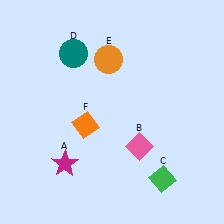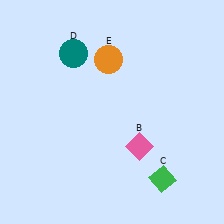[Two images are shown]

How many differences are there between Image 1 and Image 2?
There are 2 differences between the two images.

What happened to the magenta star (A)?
The magenta star (A) was removed in Image 2. It was in the bottom-left area of Image 1.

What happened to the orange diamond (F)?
The orange diamond (F) was removed in Image 2. It was in the bottom-left area of Image 1.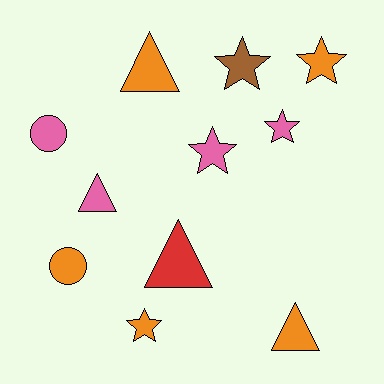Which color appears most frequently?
Orange, with 5 objects.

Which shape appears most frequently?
Star, with 5 objects.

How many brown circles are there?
There are no brown circles.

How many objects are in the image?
There are 11 objects.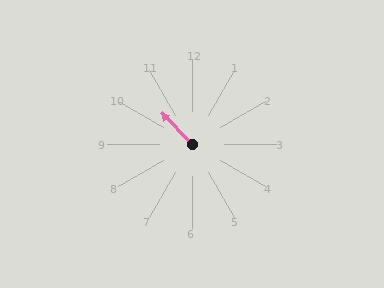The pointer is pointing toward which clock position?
Roughly 11 o'clock.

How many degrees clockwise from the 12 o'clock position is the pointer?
Approximately 315 degrees.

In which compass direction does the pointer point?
Northwest.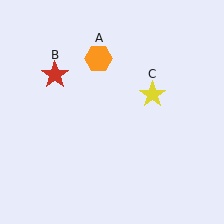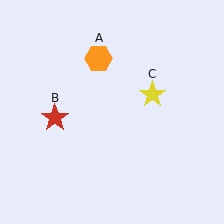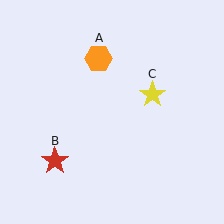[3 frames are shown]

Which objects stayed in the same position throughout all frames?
Orange hexagon (object A) and yellow star (object C) remained stationary.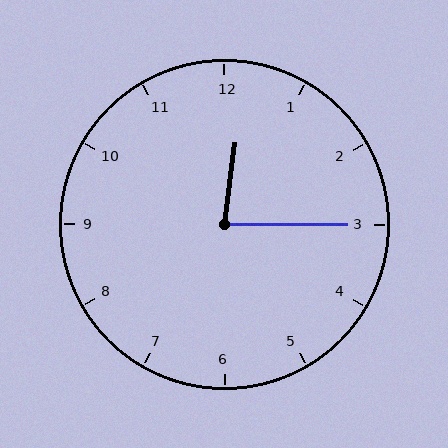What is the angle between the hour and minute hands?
Approximately 82 degrees.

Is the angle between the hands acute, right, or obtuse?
It is acute.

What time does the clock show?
12:15.